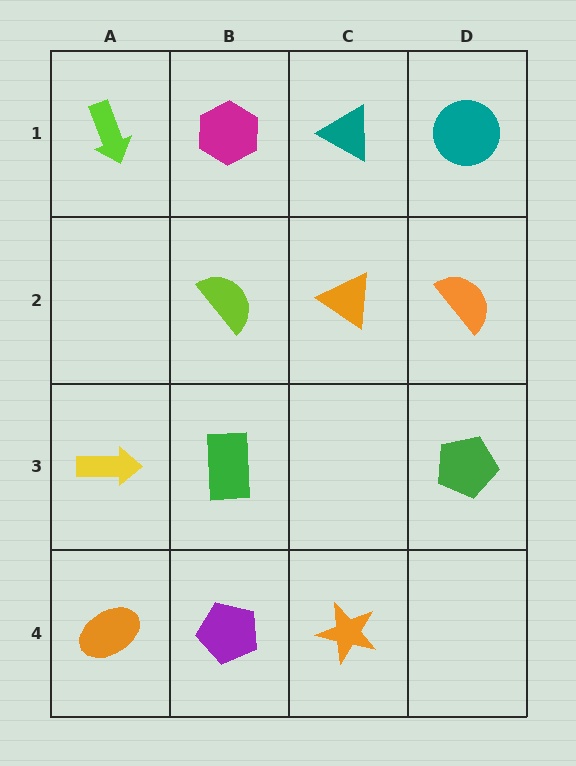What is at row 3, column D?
A green pentagon.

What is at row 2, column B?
A lime semicircle.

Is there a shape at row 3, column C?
No, that cell is empty.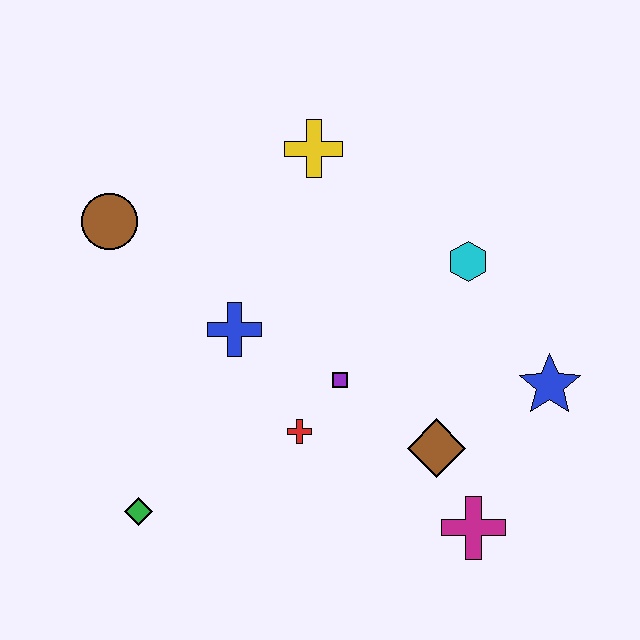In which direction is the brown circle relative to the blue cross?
The brown circle is to the left of the blue cross.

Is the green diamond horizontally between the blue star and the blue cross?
No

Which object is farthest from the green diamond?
The blue star is farthest from the green diamond.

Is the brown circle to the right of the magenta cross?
No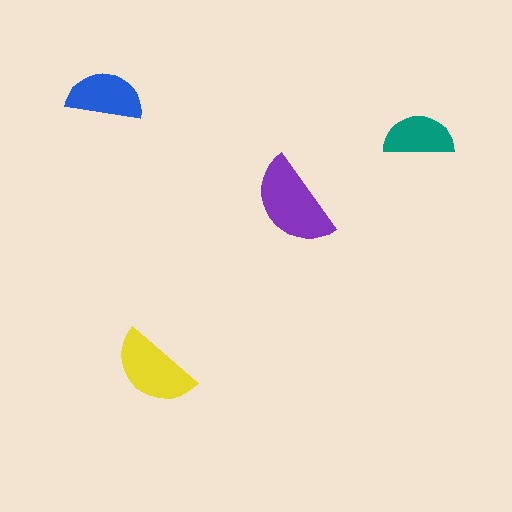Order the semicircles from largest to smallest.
the purple one, the yellow one, the blue one, the teal one.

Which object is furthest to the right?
The teal semicircle is rightmost.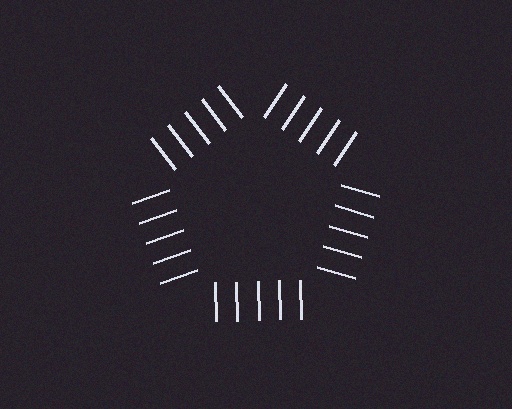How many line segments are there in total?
25 — 5 along each of the 5 edges.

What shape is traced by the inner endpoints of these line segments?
An illusory pentagon — the line segments terminate on its edges but no continuous stroke is drawn.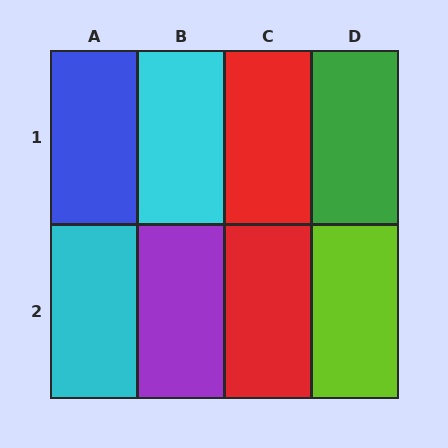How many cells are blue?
1 cell is blue.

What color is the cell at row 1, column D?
Green.